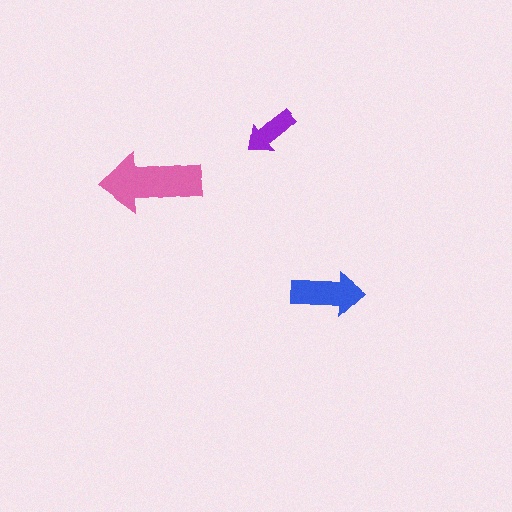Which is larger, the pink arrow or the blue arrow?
The pink one.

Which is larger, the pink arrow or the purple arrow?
The pink one.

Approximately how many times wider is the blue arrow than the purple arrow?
About 1.5 times wider.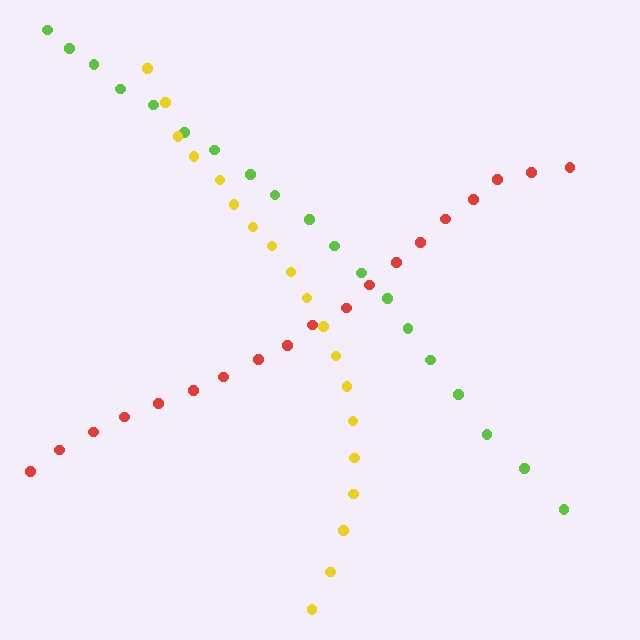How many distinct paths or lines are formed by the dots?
There are 3 distinct paths.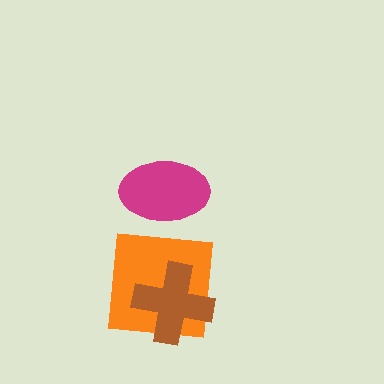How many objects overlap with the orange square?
1 object overlaps with the orange square.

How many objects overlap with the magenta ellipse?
0 objects overlap with the magenta ellipse.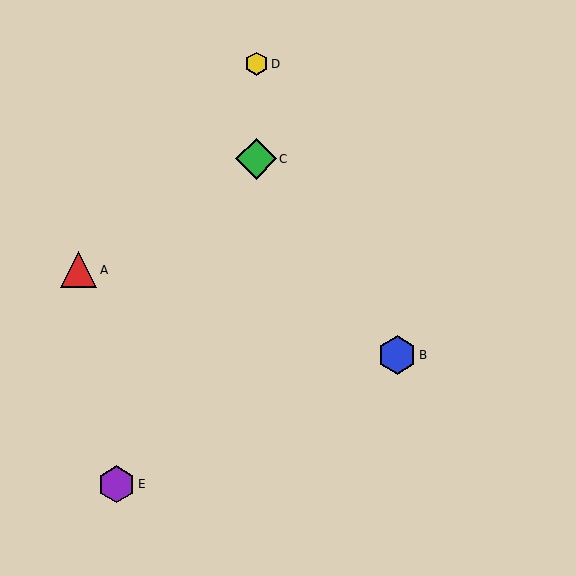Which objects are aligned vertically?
Objects C, D are aligned vertically.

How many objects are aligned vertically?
2 objects (C, D) are aligned vertically.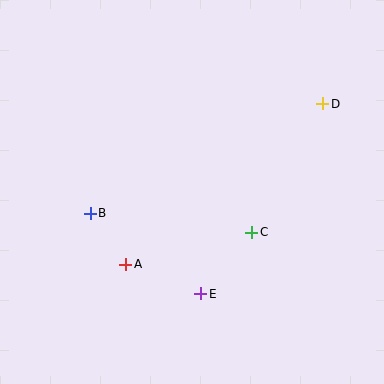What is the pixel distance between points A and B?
The distance between A and B is 62 pixels.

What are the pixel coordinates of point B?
Point B is at (90, 213).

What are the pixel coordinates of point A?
Point A is at (126, 264).